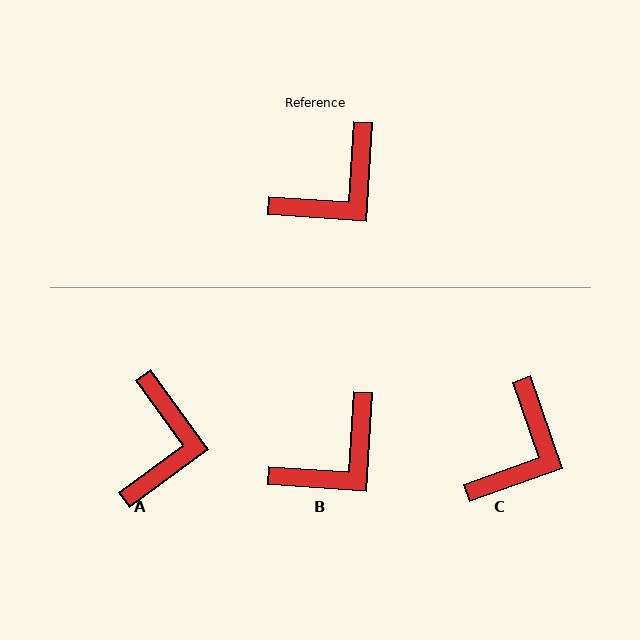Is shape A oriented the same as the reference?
No, it is off by about 40 degrees.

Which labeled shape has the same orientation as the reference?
B.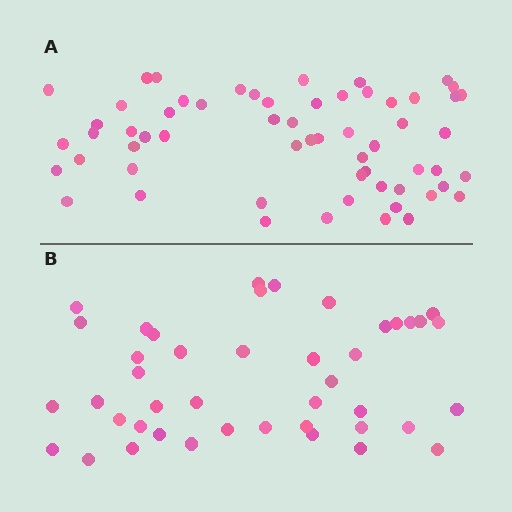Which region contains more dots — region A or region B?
Region A (the top region) has more dots.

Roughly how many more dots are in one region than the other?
Region A has approximately 15 more dots than region B.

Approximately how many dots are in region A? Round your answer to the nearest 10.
About 60 dots.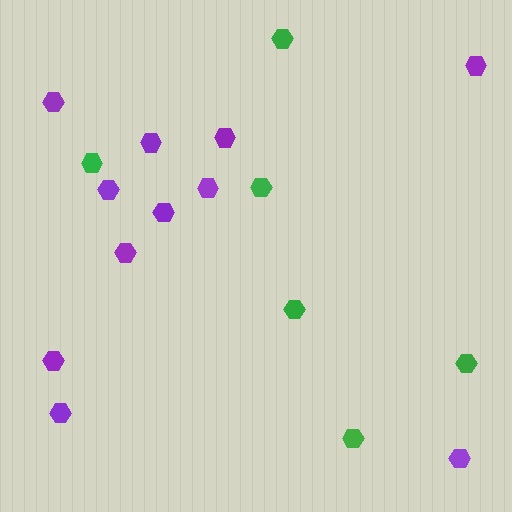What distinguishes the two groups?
There are 2 groups: one group of purple hexagons (11) and one group of green hexagons (6).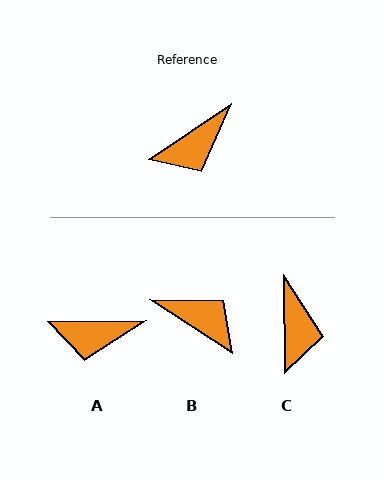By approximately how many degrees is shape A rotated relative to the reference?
Approximately 33 degrees clockwise.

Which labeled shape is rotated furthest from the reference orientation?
B, about 113 degrees away.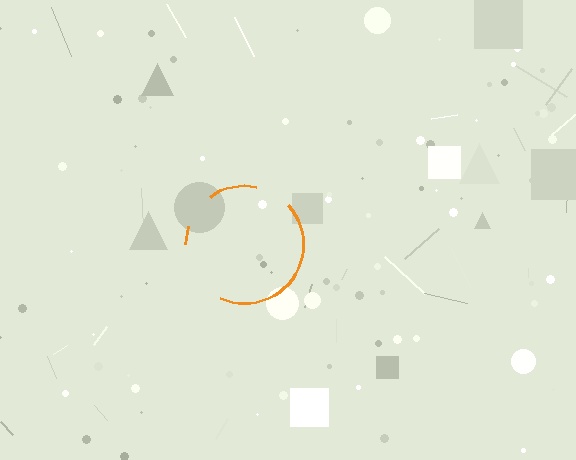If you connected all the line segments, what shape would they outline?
They would outline a circle.